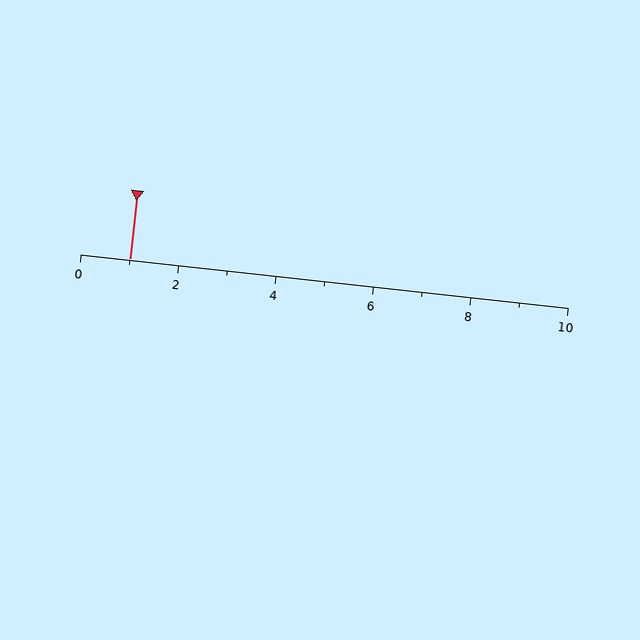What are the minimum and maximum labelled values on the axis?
The axis runs from 0 to 10.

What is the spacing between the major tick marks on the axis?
The major ticks are spaced 2 apart.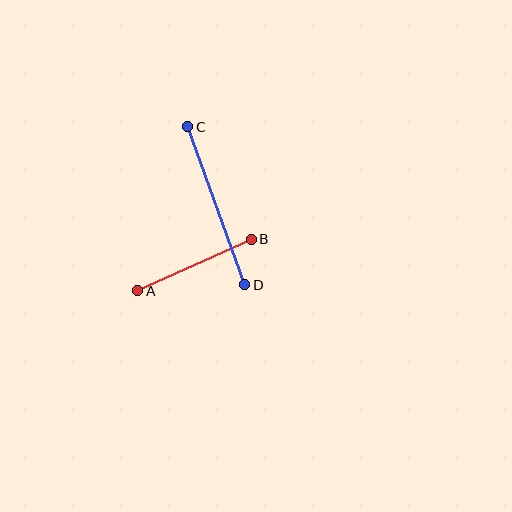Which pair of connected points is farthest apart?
Points C and D are farthest apart.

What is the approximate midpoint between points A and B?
The midpoint is at approximately (195, 265) pixels.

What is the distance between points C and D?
The distance is approximately 168 pixels.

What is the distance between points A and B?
The distance is approximately 125 pixels.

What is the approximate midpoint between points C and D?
The midpoint is at approximately (216, 206) pixels.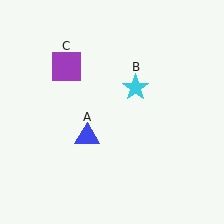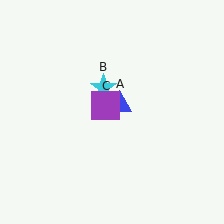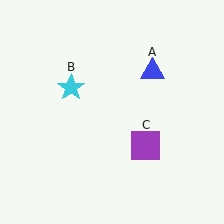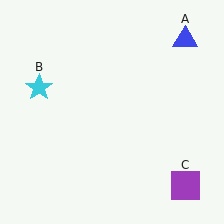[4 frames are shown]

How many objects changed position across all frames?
3 objects changed position: blue triangle (object A), cyan star (object B), purple square (object C).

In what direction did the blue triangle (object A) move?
The blue triangle (object A) moved up and to the right.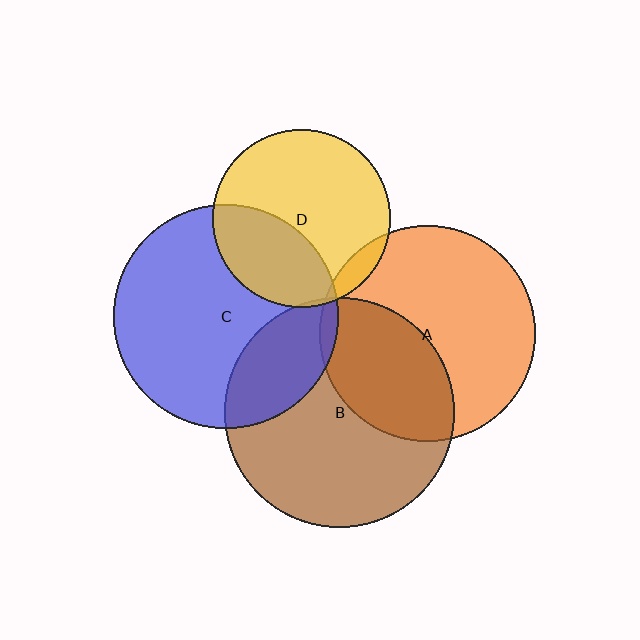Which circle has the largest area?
Circle B (brown).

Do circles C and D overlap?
Yes.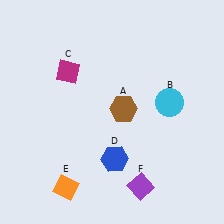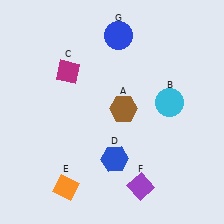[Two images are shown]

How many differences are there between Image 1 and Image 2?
There is 1 difference between the two images.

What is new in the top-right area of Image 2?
A blue circle (G) was added in the top-right area of Image 2.